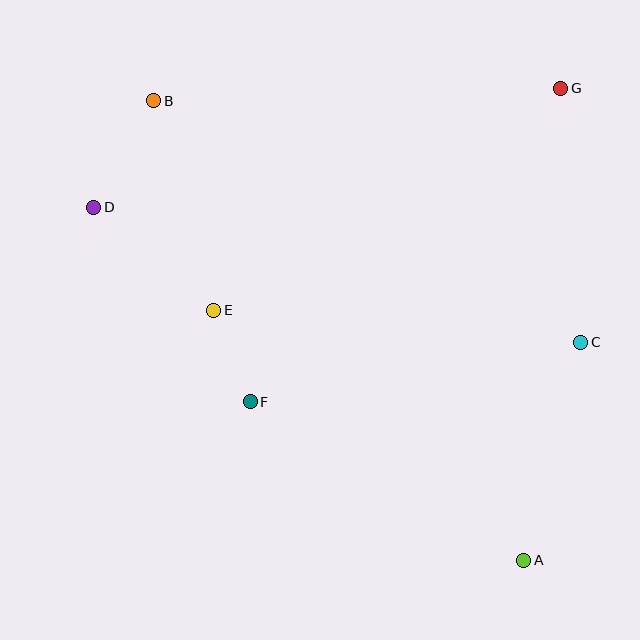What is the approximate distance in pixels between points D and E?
The distance between D and E is approximately 158 pixels.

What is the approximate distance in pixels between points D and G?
The distance between D and G is approximately 482 pixels.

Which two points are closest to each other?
Points E and F are closest to each other.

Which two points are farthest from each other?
Points A and B are farthest from each other.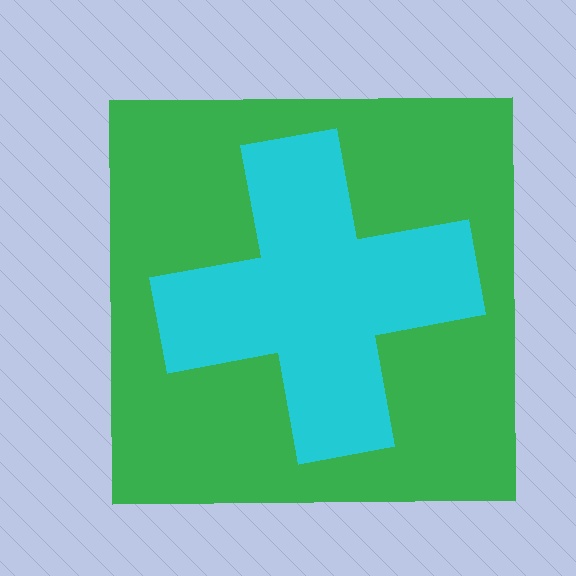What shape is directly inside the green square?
The cyan cross.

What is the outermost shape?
The green square.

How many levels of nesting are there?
2.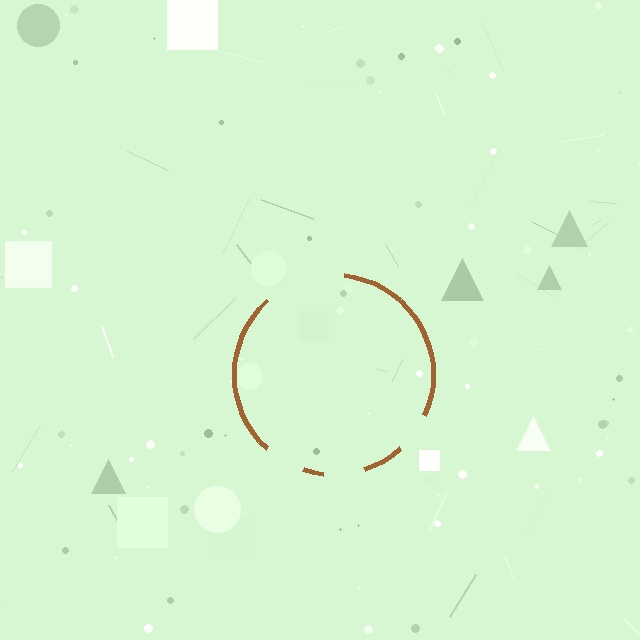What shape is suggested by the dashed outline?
The dashed outline suggests a circle.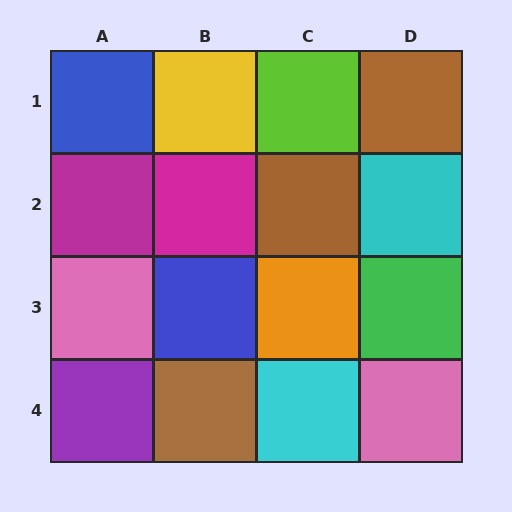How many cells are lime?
1 cell is lime.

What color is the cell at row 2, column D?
Cyan.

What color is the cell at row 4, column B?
Brown.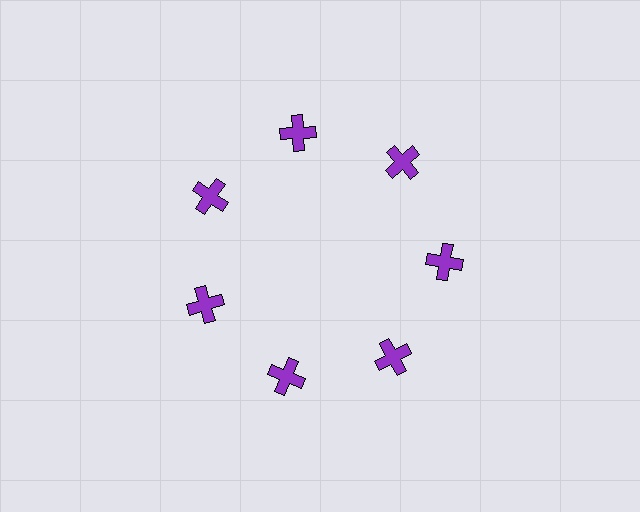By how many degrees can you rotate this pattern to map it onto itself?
The pattern maps onto itself every 51 degrees of rotation.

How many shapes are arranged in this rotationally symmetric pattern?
There are 7 shapes, arranged in 7 groups of 1.